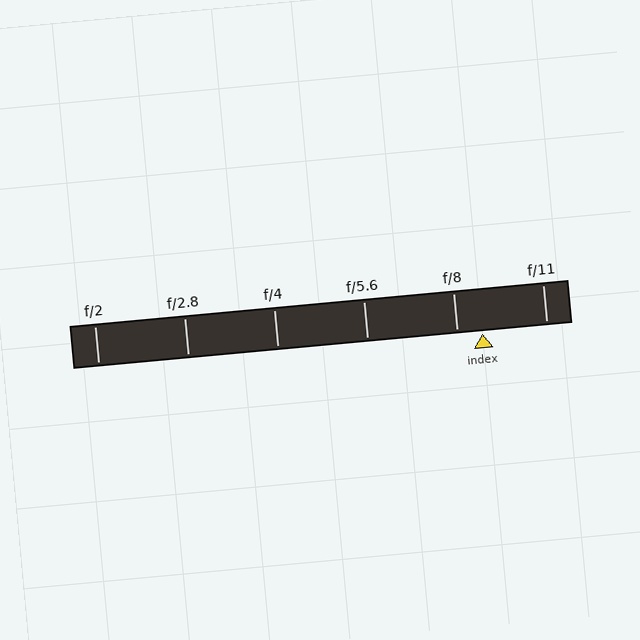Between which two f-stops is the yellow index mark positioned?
The index mark is between f/8 and f/11.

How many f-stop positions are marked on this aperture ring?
There are 6 f-stop positions marked.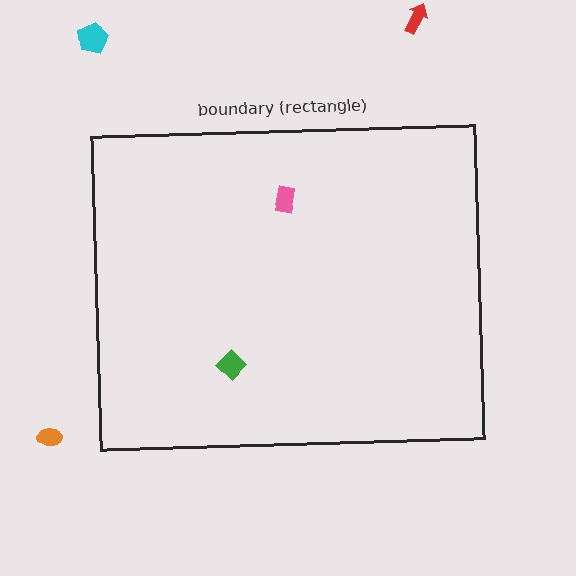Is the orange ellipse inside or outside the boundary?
Outside.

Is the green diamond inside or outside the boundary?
Inside.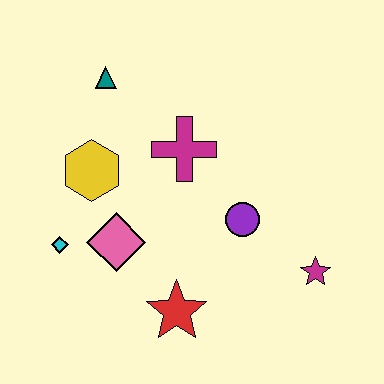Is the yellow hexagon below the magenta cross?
Yes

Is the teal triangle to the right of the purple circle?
No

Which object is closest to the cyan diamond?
The pink diamond is closest to the cyan diamond.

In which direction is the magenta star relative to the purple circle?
The magenta star is to the right of the purple circle.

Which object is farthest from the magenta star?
The teal triangle is farthest from the magenta star.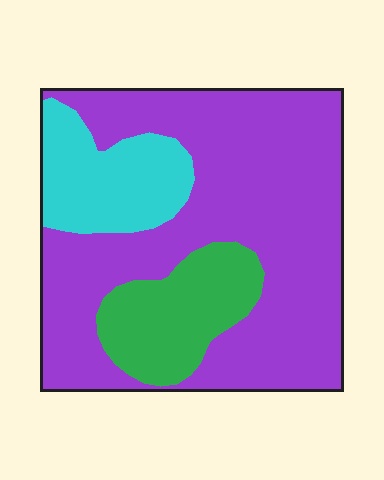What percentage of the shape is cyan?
Cyan takes up about one sixth (1/6) of the shape.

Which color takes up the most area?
Purple, at roughly 70%.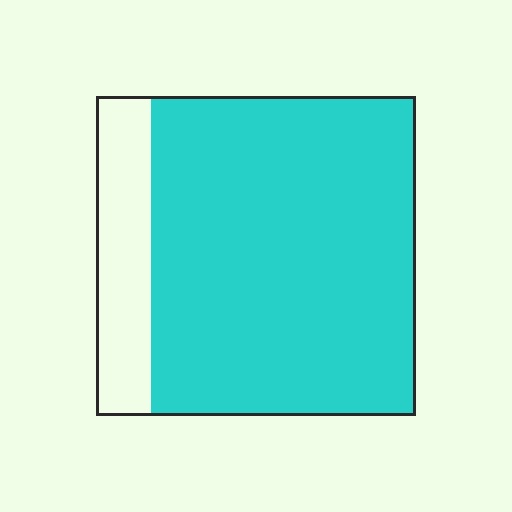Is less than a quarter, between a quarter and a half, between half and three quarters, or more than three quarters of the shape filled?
More than three quarters.